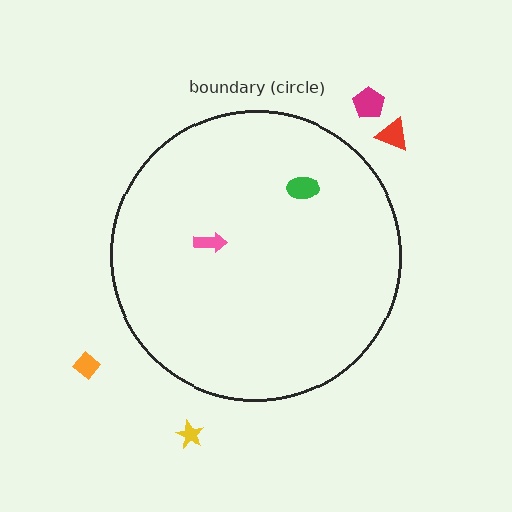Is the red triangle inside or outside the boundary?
Outside.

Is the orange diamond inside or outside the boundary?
Outside.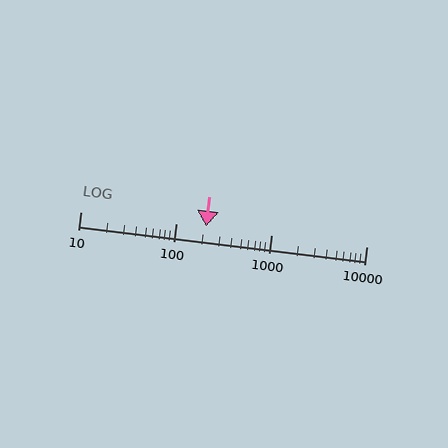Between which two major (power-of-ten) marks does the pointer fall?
The pointer is between 100 and 1000.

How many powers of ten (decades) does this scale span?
The scale spans 3 decades, from 10 to 10000.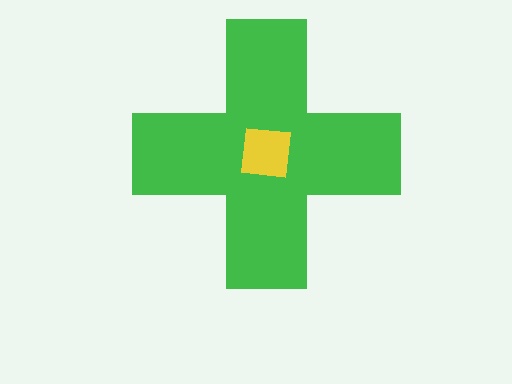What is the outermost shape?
The green cross.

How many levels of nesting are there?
2.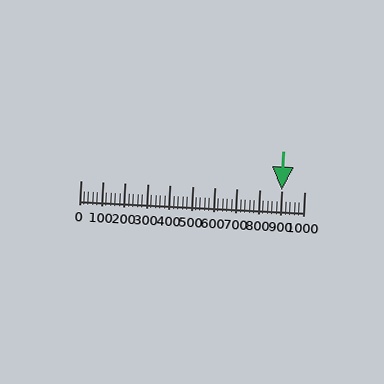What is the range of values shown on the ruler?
The ruler shows values from 0 to 1000.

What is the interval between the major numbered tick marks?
The major tick marks are spaced 100 units apart.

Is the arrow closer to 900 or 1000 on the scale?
The arrow is closer to 900.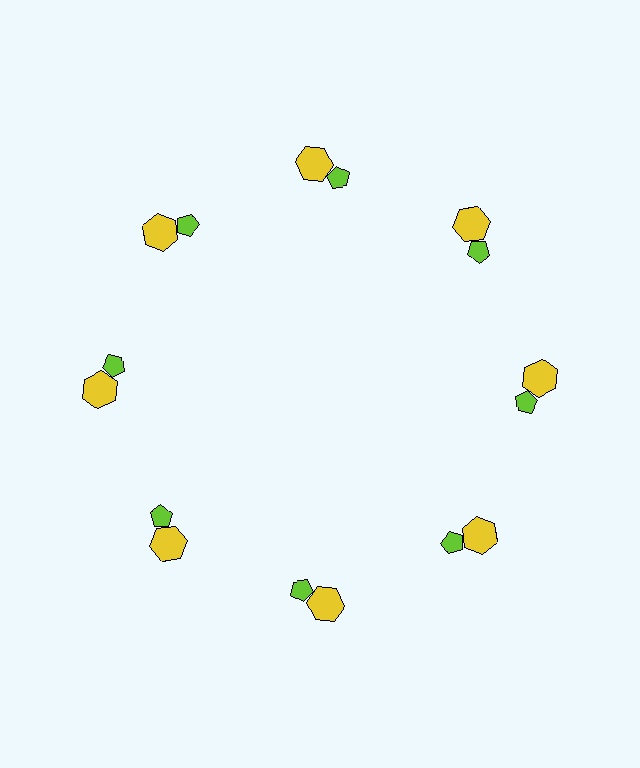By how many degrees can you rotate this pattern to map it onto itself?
The pattern maps onto itself every 45 degrees of rotation.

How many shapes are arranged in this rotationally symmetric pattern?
There are 16 shapes, arranged in 8 groups of 2.